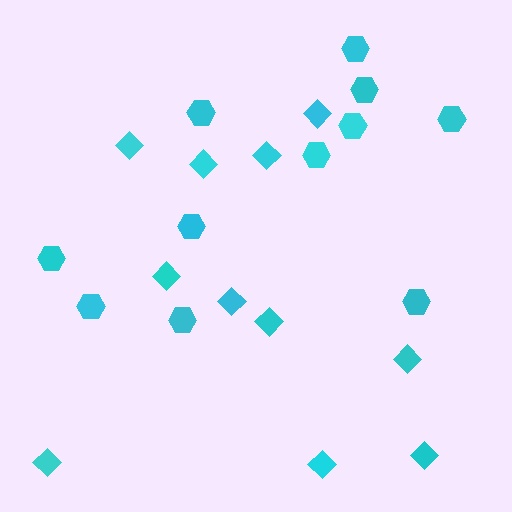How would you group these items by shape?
There are 2 groups: one group of diamonds (11) and one group of hexagons (11).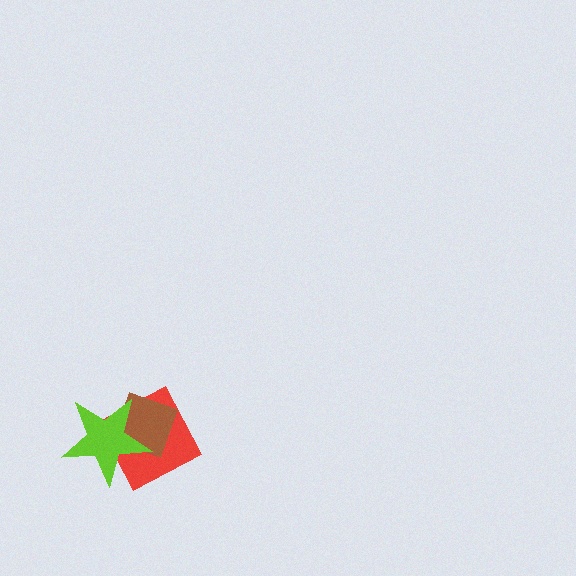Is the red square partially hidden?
Yes, it is partially covered by another shape.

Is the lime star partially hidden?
No, no other shape covers it.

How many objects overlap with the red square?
2 objects overlap with the red square.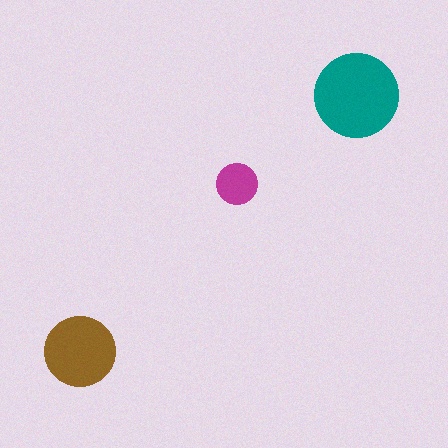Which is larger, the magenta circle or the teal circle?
The teal one.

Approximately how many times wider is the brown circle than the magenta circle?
About 1.5 times wider.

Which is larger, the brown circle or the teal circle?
The teal one.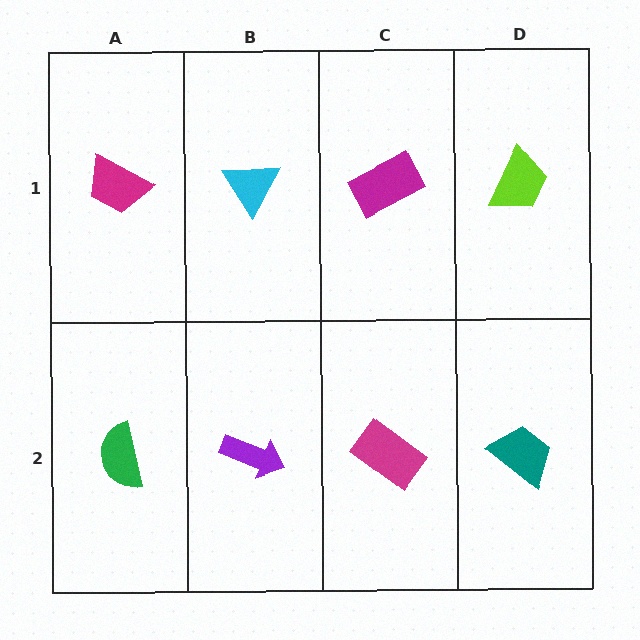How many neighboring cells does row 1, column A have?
2.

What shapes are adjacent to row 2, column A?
A magenta trapezoid (row 1, column A), a purple arrow (row 2, column B).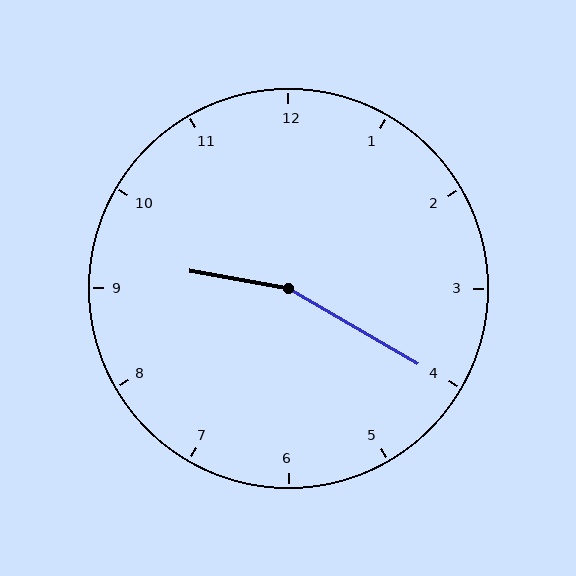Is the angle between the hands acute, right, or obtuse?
It is obtuse.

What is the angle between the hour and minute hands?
Approximately 160 degrees.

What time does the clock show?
9:20.